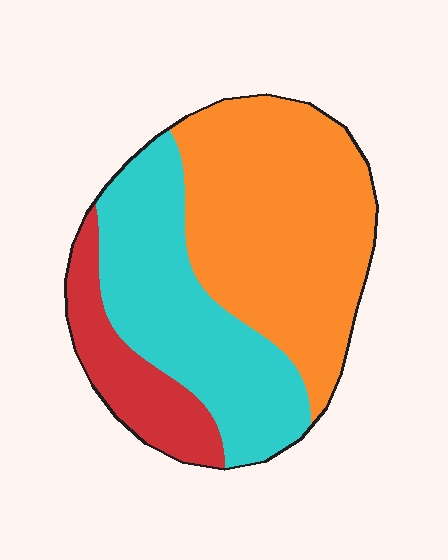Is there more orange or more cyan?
Orange.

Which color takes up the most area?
Orange, at roughly 50%.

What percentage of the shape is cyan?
Cyan takes up about three eighths (3/8) of the shape.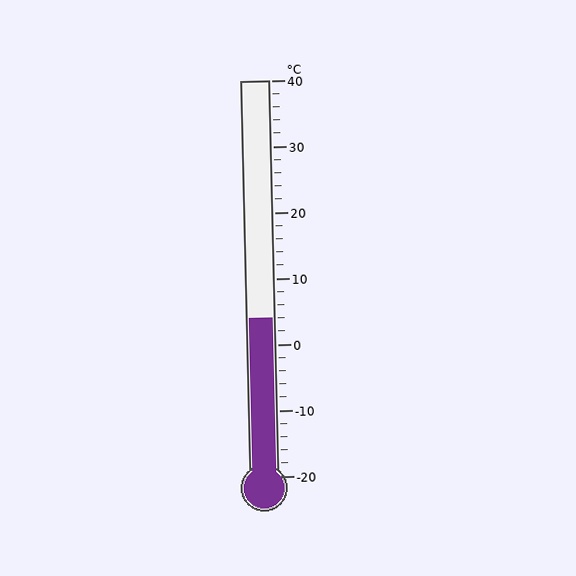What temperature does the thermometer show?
The thermometer shows approximately 4°C.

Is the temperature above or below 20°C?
The temperature is below 20°C.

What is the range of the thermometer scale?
The thermometer scale ranges from -20°C to 40°C.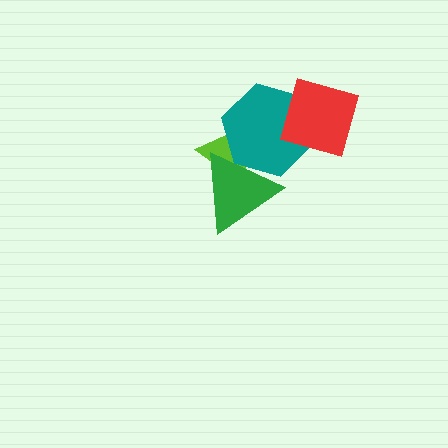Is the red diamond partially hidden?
No, no other shape covers it.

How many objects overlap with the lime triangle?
2 objects overlap with the lime triangle.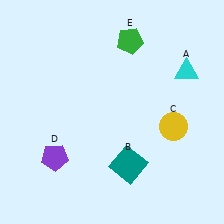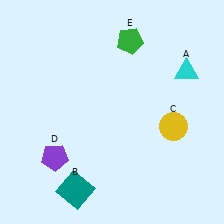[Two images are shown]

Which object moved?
The teal square (B) moved left.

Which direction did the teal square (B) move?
The teal square (B) moved left.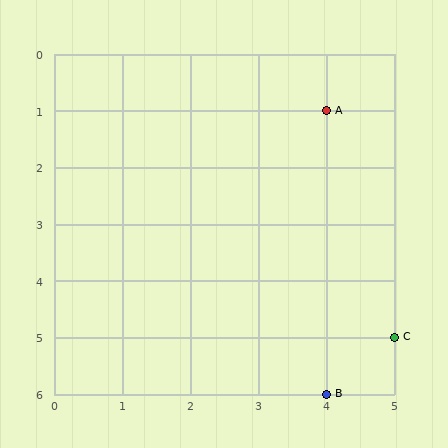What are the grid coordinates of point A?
Point A is at grid coordinates (4, 1).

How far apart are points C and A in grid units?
Points C and A are 1 column and 4 rows apart (about 4.1 grid units diagonally).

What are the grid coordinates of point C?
Point C is at grid coordinates (5, 5).